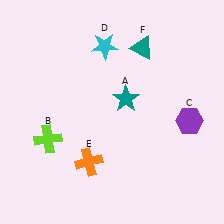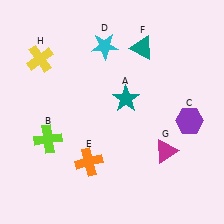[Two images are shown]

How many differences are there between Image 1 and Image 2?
There are 2 differences between the two images.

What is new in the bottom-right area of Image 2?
A magenta triangle (G) was added in the bottom-right area of Image 2.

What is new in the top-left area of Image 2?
A yellow cross (H) was added in the top-left area of Image 2.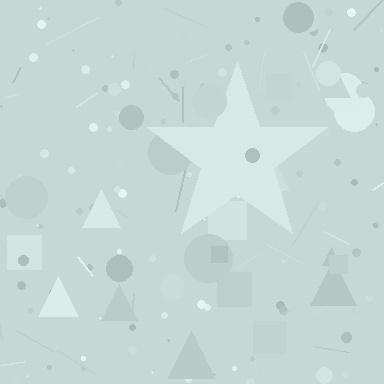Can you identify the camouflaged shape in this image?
The camouflaged shape is a star.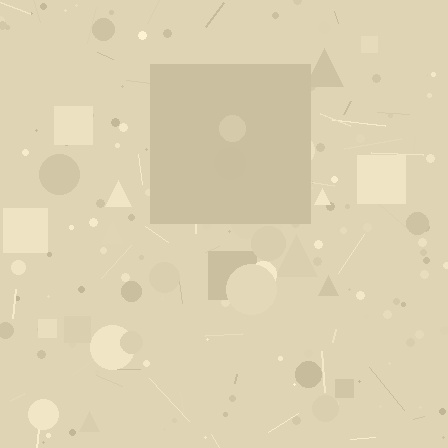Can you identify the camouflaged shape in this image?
The camouflaged shape is a square.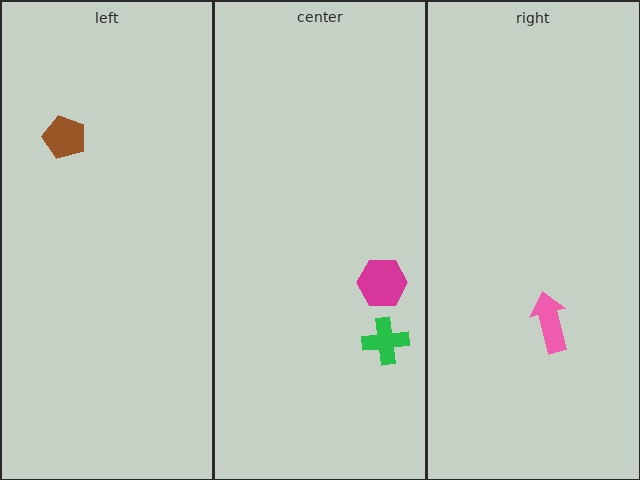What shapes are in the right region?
The pink arrow.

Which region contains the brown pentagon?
The left region.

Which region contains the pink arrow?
The right region.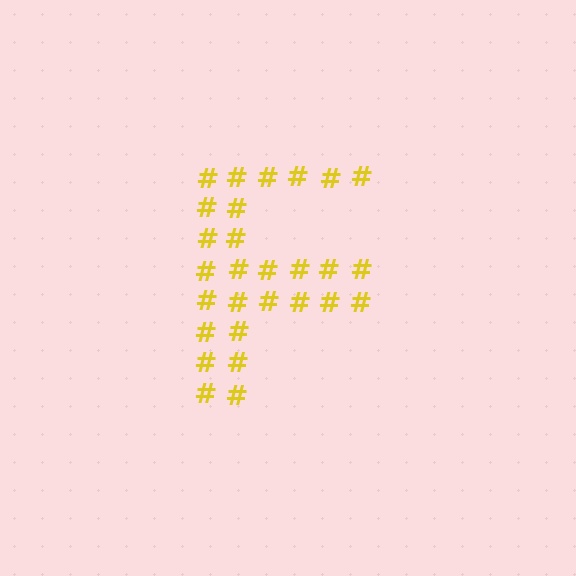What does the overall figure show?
The overall figure shows the letter F.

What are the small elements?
The small elements are hash symbols.